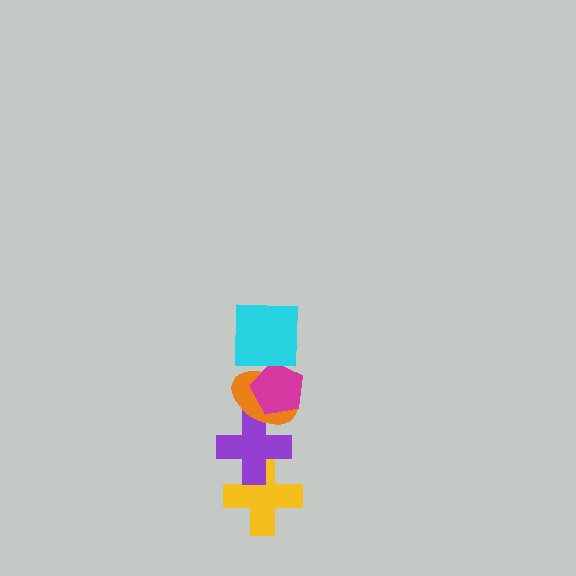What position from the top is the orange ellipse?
The orange ellipse is 3rd from the top.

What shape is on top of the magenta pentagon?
The cyan square is on top of the magenta pentagon.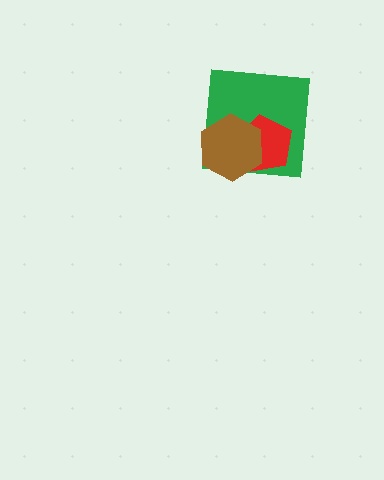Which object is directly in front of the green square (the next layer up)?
The red pentagon is directly in front of the green square.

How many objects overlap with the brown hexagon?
2 objects overlap with the brown hexagon.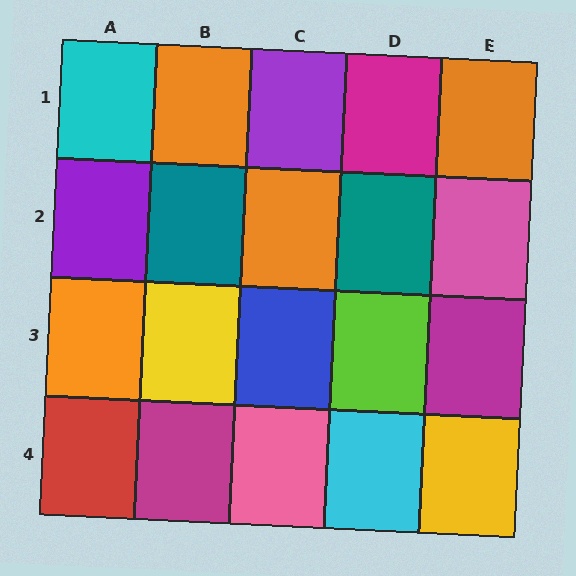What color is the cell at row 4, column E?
Yellow.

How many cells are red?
1 cell is red.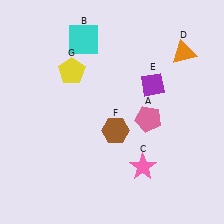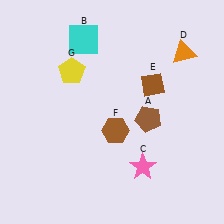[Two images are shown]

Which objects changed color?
A changed from pink to brown. E changed from purple to brown.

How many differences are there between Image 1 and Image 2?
There are 2 differences between the two images.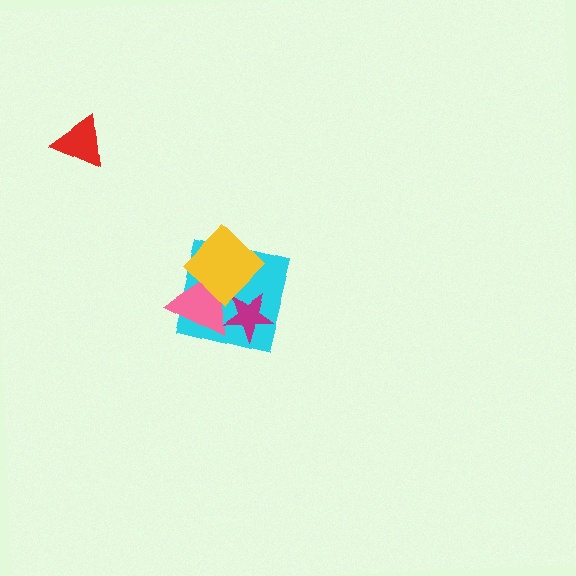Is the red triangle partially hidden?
No, no other shape covers it.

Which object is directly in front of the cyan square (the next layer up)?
The magenta star is directly in front of the cyan square.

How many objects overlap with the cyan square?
3 objects overlap with the cyan square.